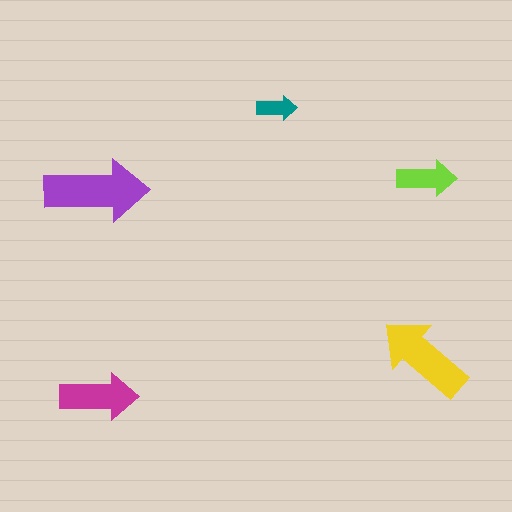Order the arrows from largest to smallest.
the purple one, the yellow one, the magenta one, the lime one, the teal one.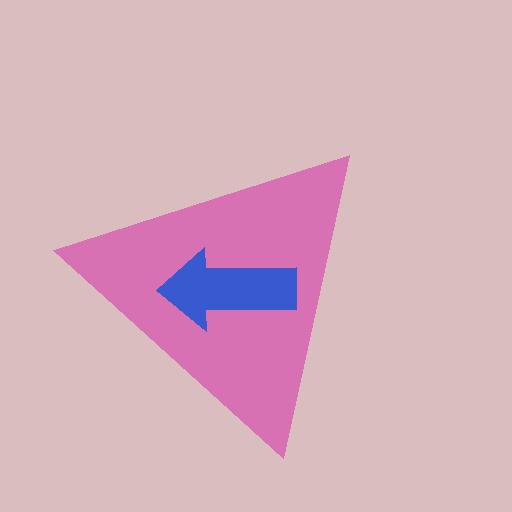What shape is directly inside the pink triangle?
The blue arrow.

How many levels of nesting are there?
2.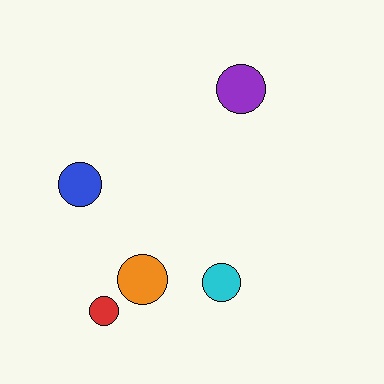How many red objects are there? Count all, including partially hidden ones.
There is 1 red object.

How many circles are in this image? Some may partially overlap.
There are 5 circles.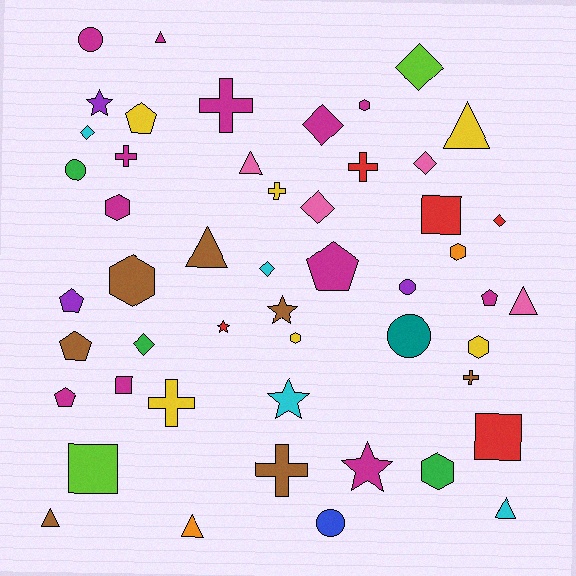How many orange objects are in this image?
There are 2 orange objects.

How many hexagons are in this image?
There are 7 hexagons.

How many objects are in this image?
There are 50 objects.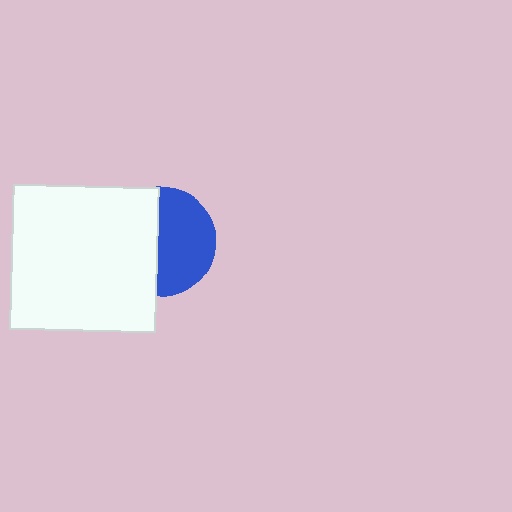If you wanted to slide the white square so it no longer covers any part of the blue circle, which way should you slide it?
Slide it left — that is the most direct way to separate the two shapes.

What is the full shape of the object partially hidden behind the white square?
The partially hidden object is a blue circle.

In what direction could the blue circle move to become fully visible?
The blue circle could move right. That would shift it out from behind the white square entirely.